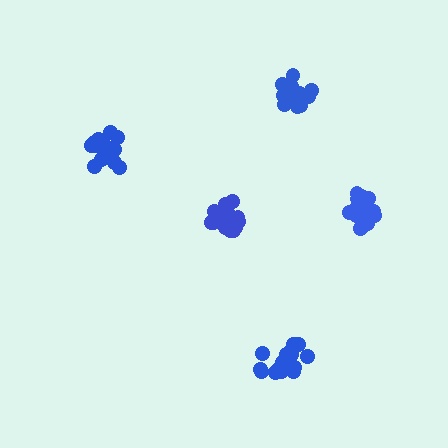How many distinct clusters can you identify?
There are 5 distinct clusters.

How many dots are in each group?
Group 1: 17 dots, Group 2: 19 dots, Group 3: 16 dots, Group 4: 21 dots, Group 5: 21 dots (94 total).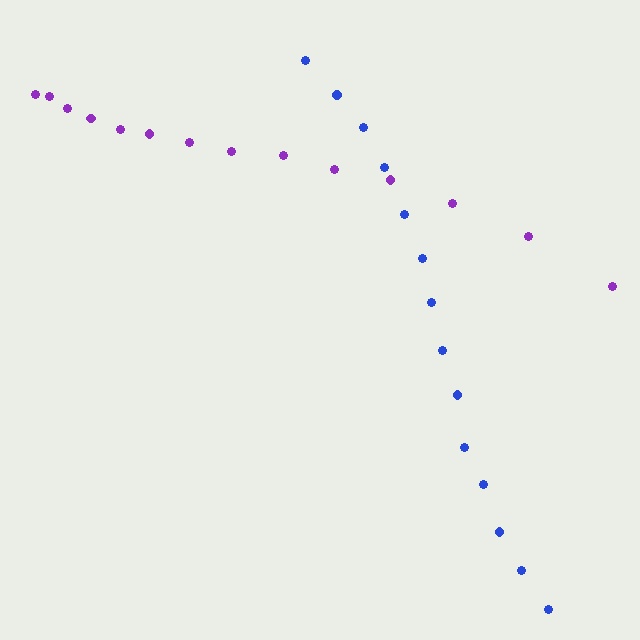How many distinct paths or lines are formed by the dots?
There are 2 distinct paths.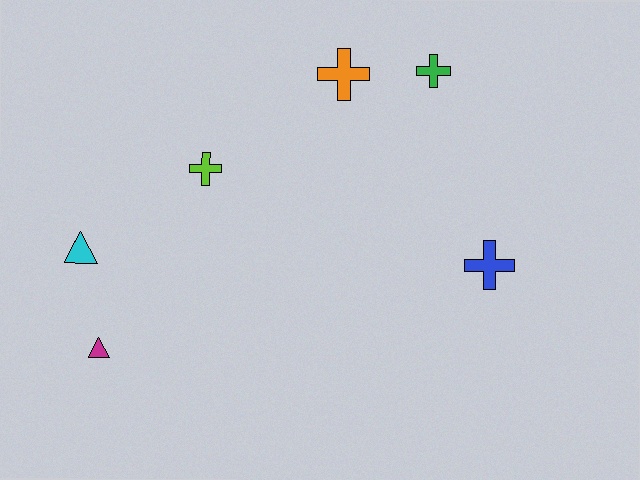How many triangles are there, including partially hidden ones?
There are 2 triangles.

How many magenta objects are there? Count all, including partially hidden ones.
There is 1 magenta object.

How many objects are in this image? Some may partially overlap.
There are 6 objects.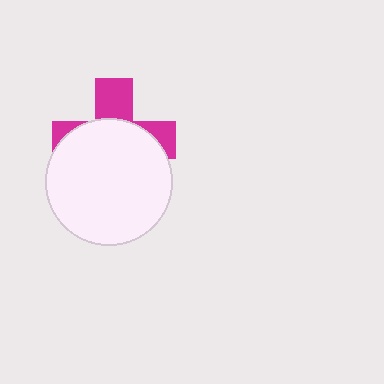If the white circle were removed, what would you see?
You would see the complete magenta cross.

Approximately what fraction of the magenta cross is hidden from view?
Roughly 65% of the magenta cross is hidden behind the white circle.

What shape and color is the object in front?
The object in front is a white circle.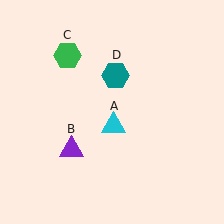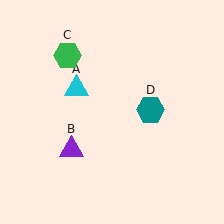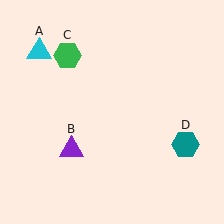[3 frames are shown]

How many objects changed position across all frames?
2 objects changed position: cyan triangle (object A), teal hexagon (object D).